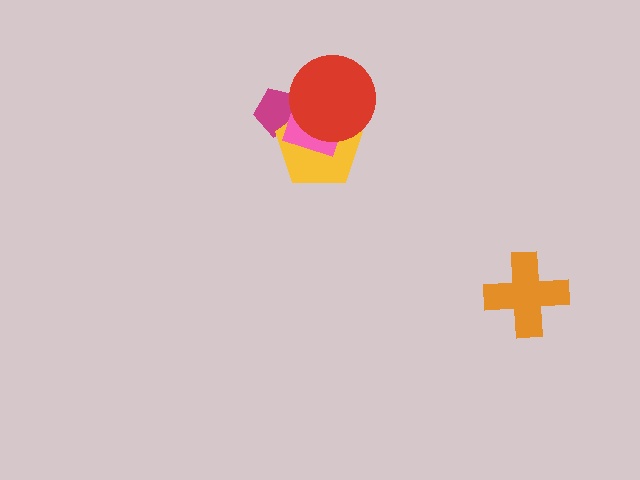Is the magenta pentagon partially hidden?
Yes, it is partially covered by another shape.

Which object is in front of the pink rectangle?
The red circle is in front of the pink rectangle.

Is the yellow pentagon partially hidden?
Yes, it is partially covered by another shape.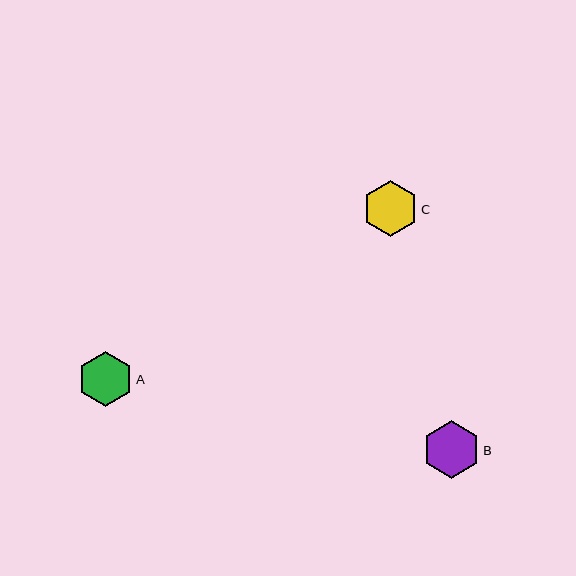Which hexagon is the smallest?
Hexagon A is the smallest with a size of approximately 55 pixels.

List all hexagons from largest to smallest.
From largest to smallest: B, C, A.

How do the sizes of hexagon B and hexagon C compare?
Hexagon B and hexagon C are approximately the same size.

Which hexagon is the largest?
Hexagon B is the largest with a size of approximately 57 pixels.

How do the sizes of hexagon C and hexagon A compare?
Hexagon C and hexagon A are approximately the same size.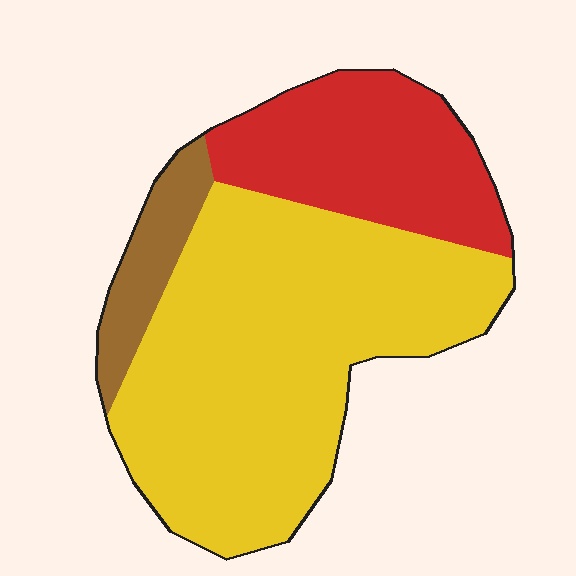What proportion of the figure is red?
Red covers roughly 25% of the figure.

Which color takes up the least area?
Brown, at roughly 10%.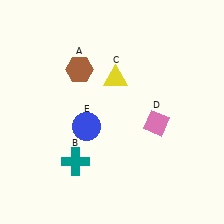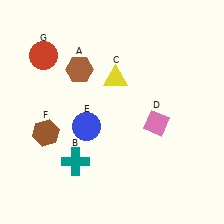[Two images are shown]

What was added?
A brown hexagon (F), a red circle (G) were added in Image 2.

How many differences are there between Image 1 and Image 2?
There are 2 differences between the two images.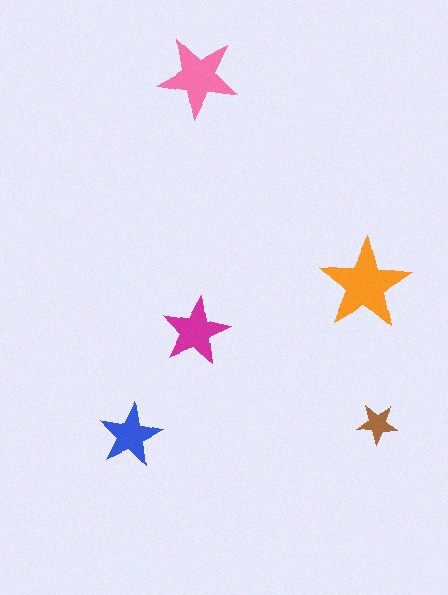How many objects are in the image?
There are 5 objects in the image.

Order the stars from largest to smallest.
the orange one, the pink one, the magenta one, the blue one, the brown one.